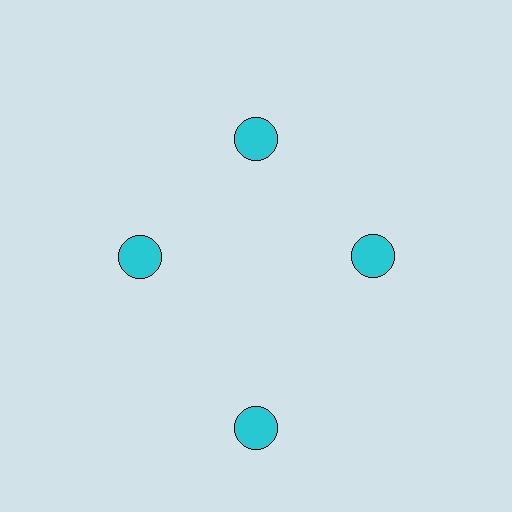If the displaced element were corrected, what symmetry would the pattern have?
It would have 4-fold rotational symmetry — the pattern would map onto itself every 90 degrees.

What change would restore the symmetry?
The symmetry would be restored by moving it inward, back onto the ring so that all 4 circles sit at equal angles and equal distance from the center.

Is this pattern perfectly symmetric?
No. The 4 cyan circles are arranged in a ring, but one element near the 6 o'clock position is pushed outward from the center, breaking the 4-fold rotational symmetry.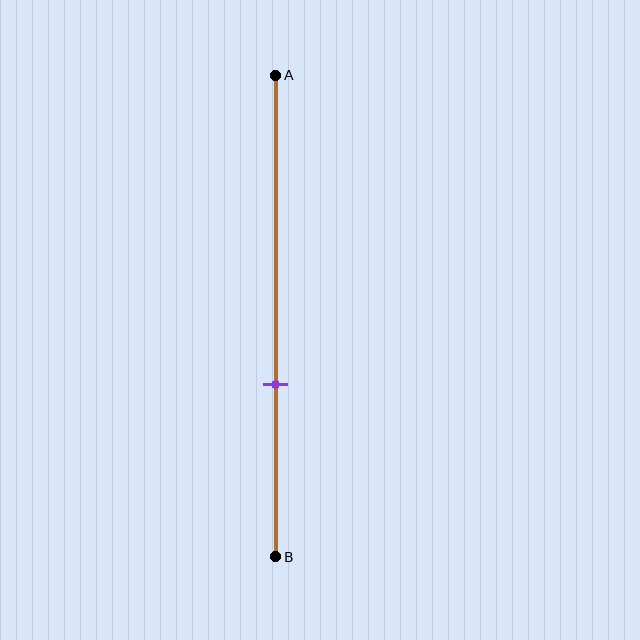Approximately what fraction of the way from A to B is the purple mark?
The purple mark is approximately 65% of the way from A to B.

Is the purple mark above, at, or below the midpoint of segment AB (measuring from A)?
The purple mark is below the midpoint of segment AB.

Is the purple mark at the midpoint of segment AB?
No, the mark is at about 65% from A, not at the 50% midpoint.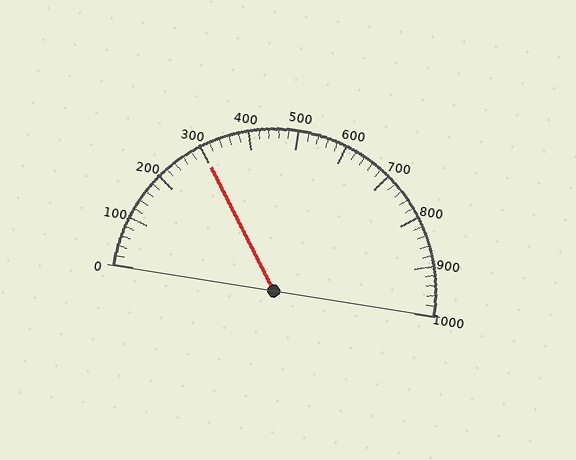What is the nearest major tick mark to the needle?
The nearest major tick mark is 300.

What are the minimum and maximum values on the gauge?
The gauge ranges from 0 to 1000.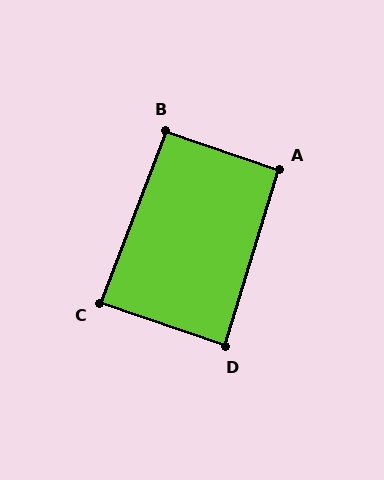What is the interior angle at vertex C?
Approximately 88 degrees (approximately right).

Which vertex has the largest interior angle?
B, at approximately 92 degrees.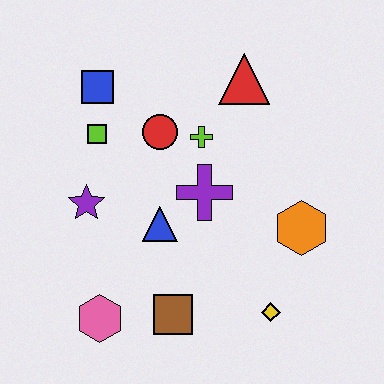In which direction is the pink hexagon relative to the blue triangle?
The pink hexagon is below the blue triangle.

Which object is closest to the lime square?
The blue square is closest to the lime square.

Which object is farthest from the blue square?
The yellow diamond is farthest from the blue square.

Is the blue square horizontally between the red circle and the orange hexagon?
No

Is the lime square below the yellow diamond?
No